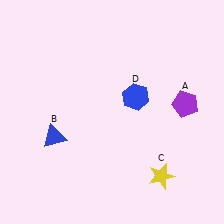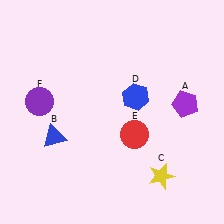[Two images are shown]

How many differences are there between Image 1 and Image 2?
There are 2 differences between the two images.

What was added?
A red circle (E), a purple circle (F) were added in Image 2.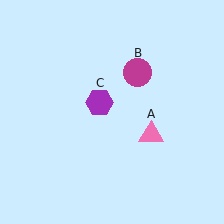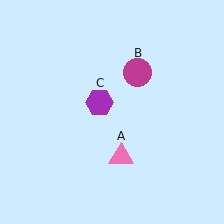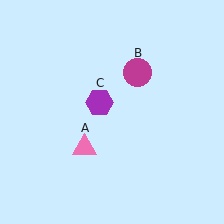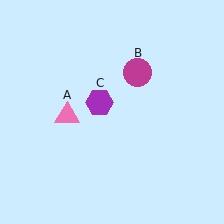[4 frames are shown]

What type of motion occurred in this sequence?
The pink triangle (object A) rotated clockwise around the center of the scene.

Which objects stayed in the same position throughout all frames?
Magenta circle (object B) and purple hexagon (object C) remained stationary.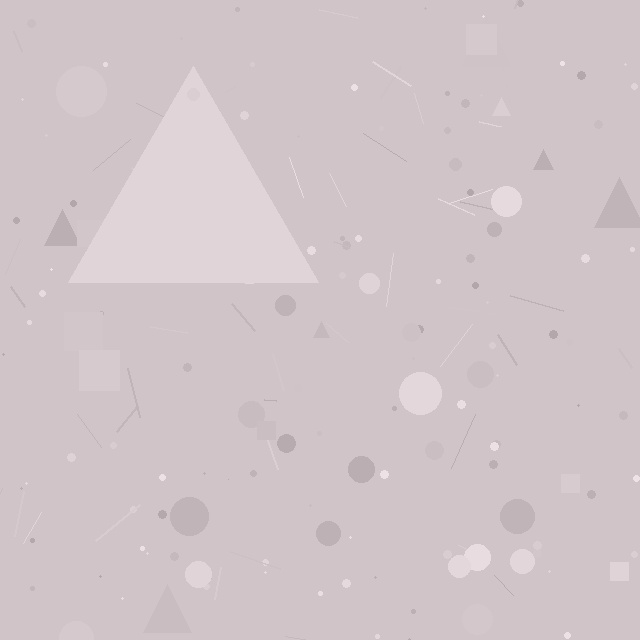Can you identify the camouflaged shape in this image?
The camouflaged shape is a triangle.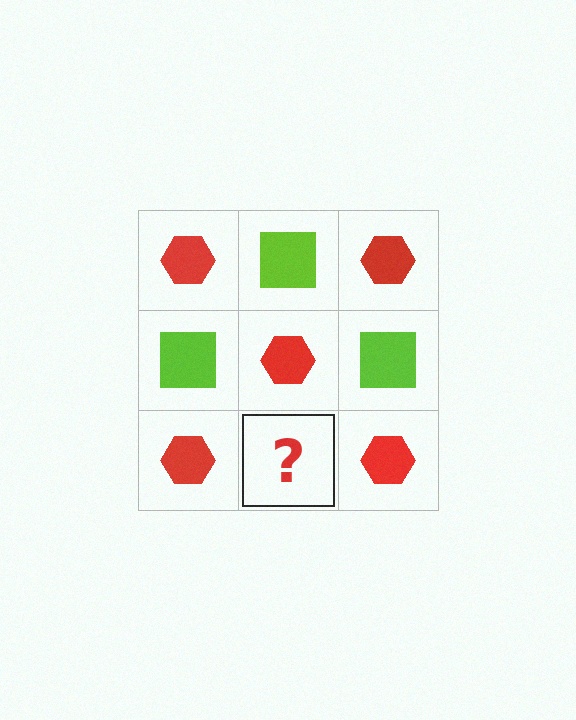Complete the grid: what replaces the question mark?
The question mark should be replaced with a lime square.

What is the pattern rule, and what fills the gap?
The rule is that it alternates red hexagon and lime square in a checkerboard pattern. The gap should be filled with a lime square.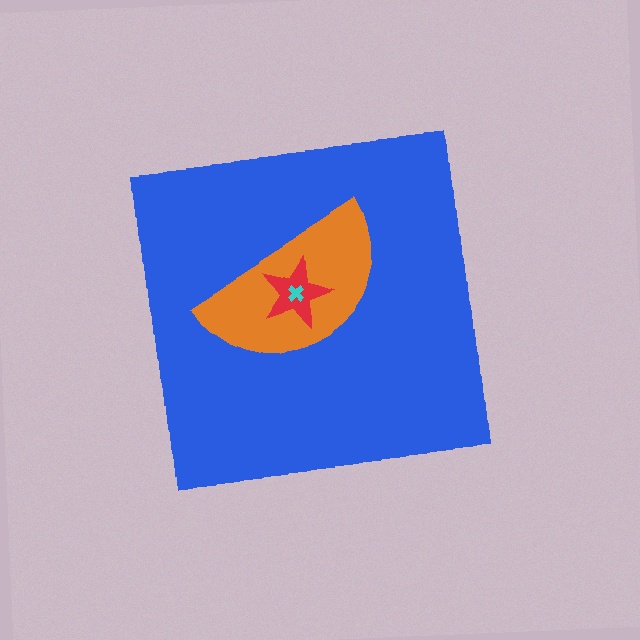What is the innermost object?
The cyan cross.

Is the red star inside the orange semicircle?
Yes.